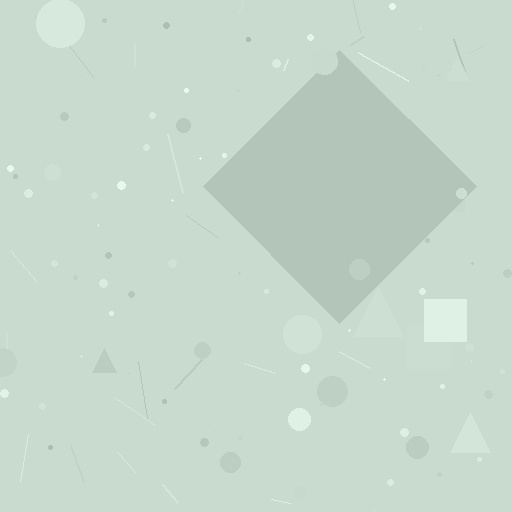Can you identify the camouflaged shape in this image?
The camouflaged shape is a diamond.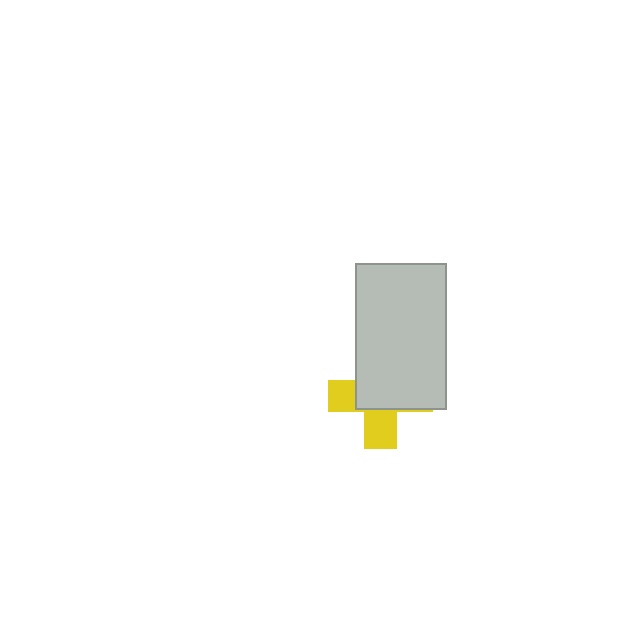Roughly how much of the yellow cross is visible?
A small part of it is visible (roughly 40%).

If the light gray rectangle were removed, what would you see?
You would see the complete yellow cross.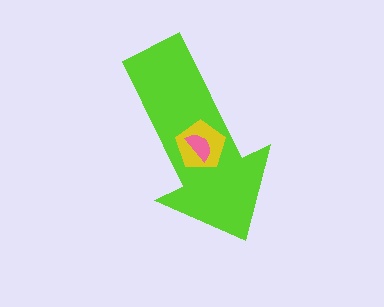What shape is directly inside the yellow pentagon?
The pink semicircle.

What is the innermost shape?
The pink semicircle.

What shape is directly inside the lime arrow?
The yellow pentagon.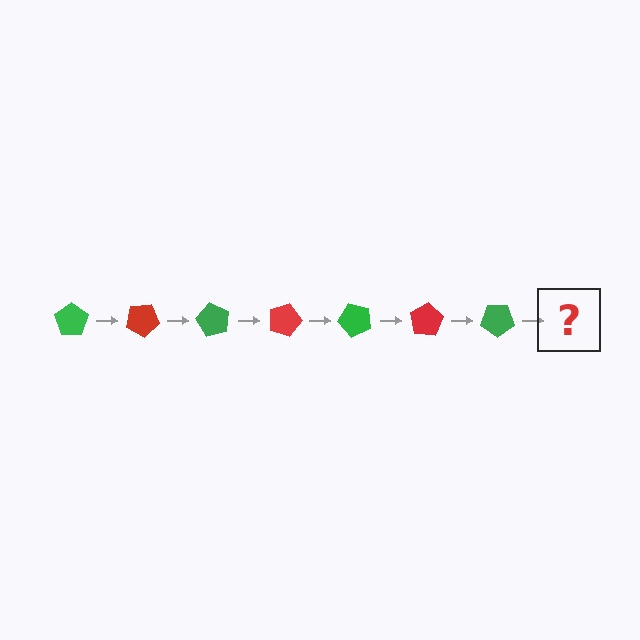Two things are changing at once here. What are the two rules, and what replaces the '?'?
The two rules are that it rotates 30 degrees each step and the color cycles through green and red. The '?' should be a red pentagon, rotated 210 degrees from the start.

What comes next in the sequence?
The next element should be a red pentagon, rotated 210 degrees from the start.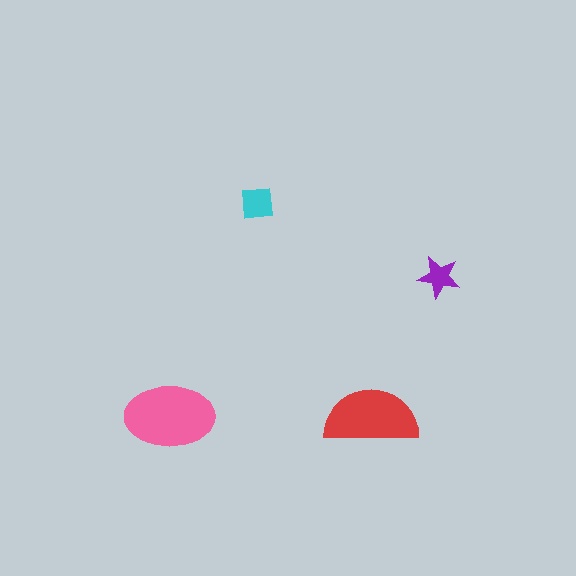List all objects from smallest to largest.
The purple star, the cyan square, the red semicircle, the pink ellipse.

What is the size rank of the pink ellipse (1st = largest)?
1st.